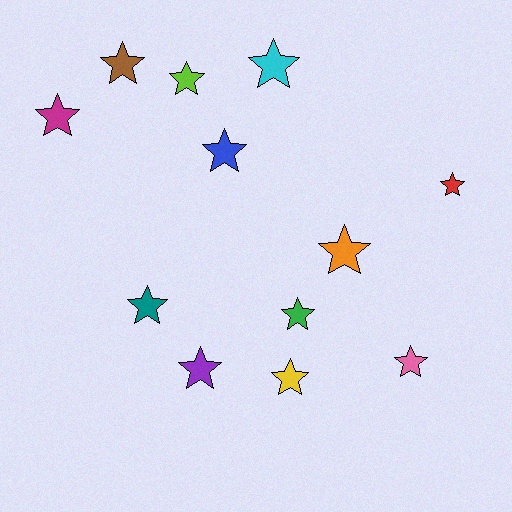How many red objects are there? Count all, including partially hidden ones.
There is 1 red object.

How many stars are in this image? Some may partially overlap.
There are 12 stars.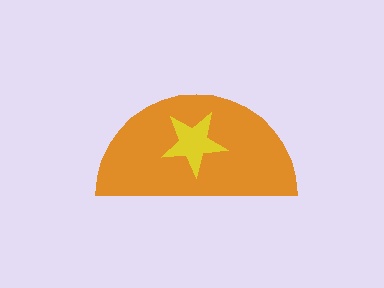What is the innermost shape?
The yellow star.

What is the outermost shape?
The orange semicircle.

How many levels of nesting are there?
2.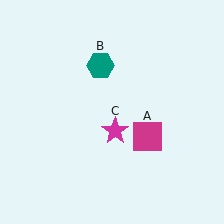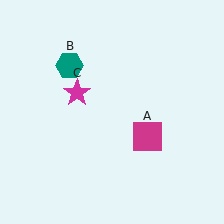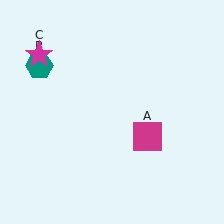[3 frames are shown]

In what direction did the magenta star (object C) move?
The magenta star (object C) moved up and to the left.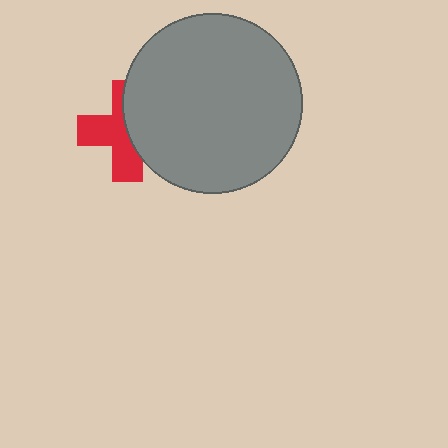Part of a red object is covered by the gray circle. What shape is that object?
It is a cross.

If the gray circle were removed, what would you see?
You would see the complete red cross.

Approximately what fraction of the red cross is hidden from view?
Roughly 45% of the red cross is hidden behind the gray circle.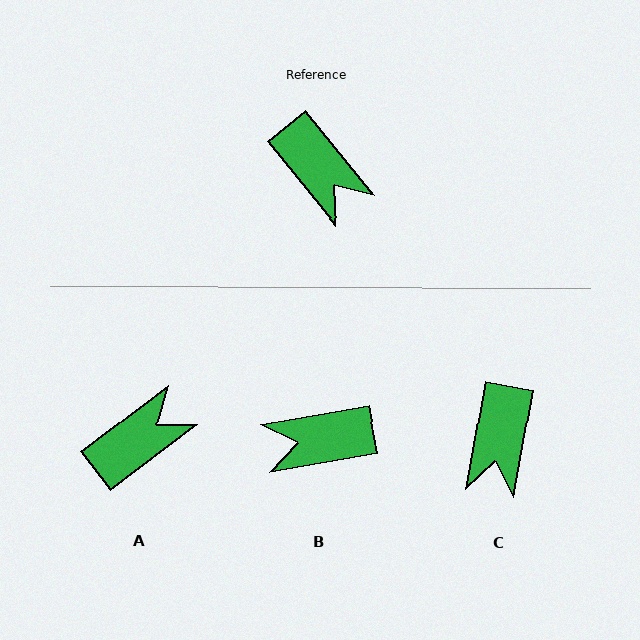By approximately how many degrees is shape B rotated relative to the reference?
Approximately 119 degrees clockwise.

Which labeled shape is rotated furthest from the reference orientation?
B, about 119 degrees away.